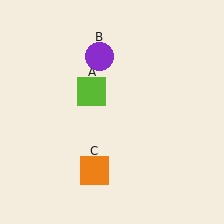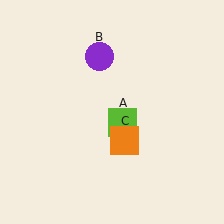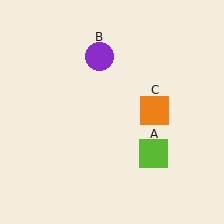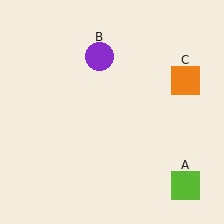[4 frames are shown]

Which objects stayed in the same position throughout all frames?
Purple circle (object B) remained stationary.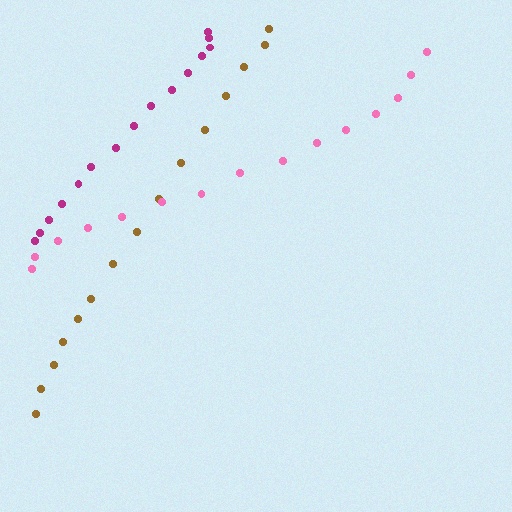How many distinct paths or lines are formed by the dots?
There are 3 distinct paths.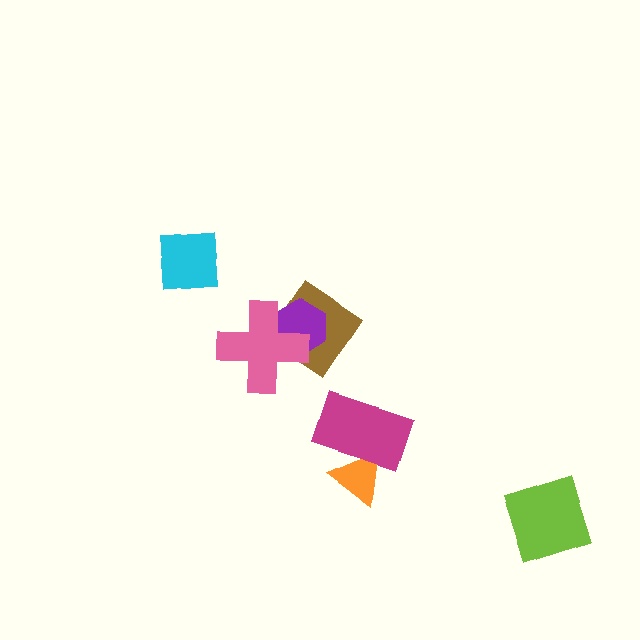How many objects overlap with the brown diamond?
2 objects overlap with the brown diamond.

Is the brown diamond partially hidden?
Yes, it is partially covered by another shape.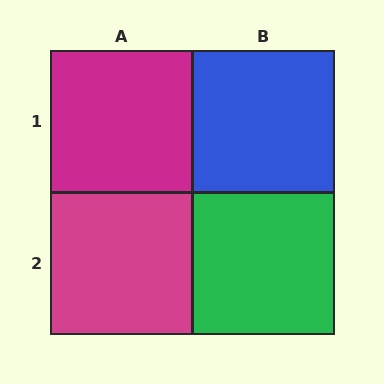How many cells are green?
1 cell is green.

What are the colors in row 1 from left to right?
Magenta, blue.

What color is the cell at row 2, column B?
Green.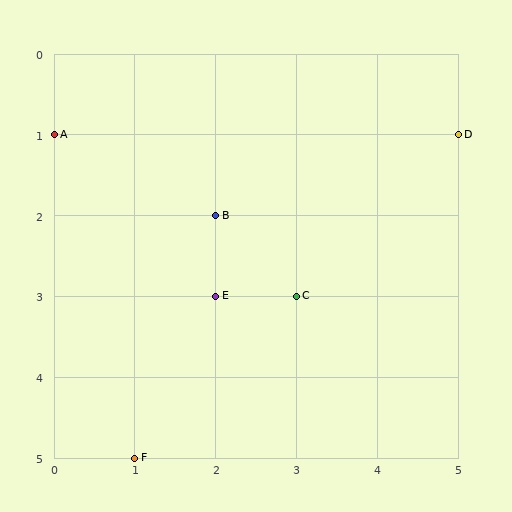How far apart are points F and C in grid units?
Points F and C are 2 columns and 2 rows apart (about 2.8 grid units diagonally).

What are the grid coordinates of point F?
Point F is at grid coordinates (1, 5).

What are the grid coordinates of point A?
Point A is at grid coordinates (0, 1).